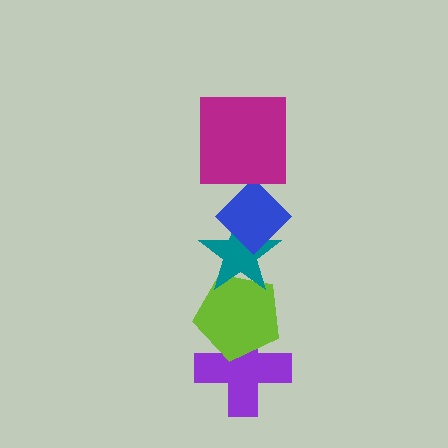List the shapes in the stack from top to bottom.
From top to bottom: the magenta square, the blue diamond, the teal star, the lime pentagon, the purple cross.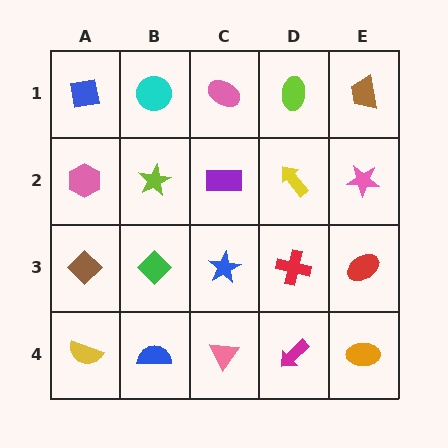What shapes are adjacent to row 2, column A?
A blue square (row 1, column A), a brown diamond (row 3, column A), a lime star (row 2, column B).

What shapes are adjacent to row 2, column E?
A brown trapezoid (row 1, column E), a red ellipse (row 3, column E), a yellow arrow (row 2, column D).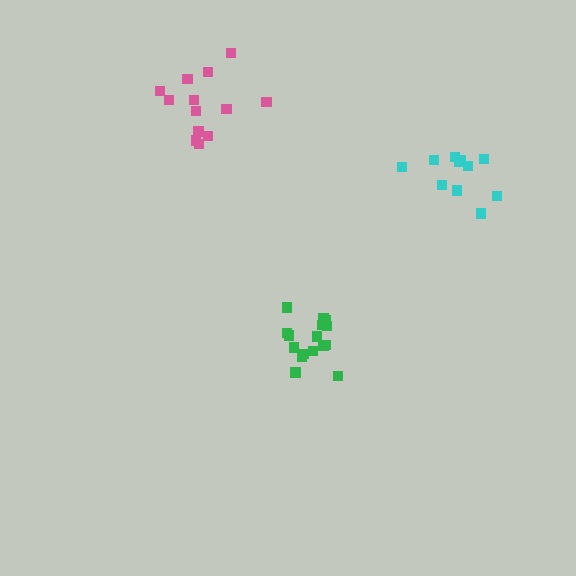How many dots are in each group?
Group 1: 13 dots, Group 2: 12 dots, Group 3: 16 dots (41 total).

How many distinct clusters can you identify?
There are 3 distinct clusters.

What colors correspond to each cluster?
The clusters are colored: pink, cyan, green.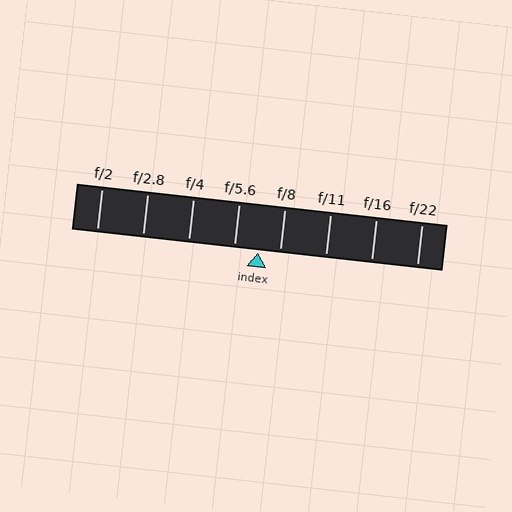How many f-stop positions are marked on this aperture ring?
There are 8 f-stop positions marked.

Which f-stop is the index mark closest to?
The index mark is closest to f/8.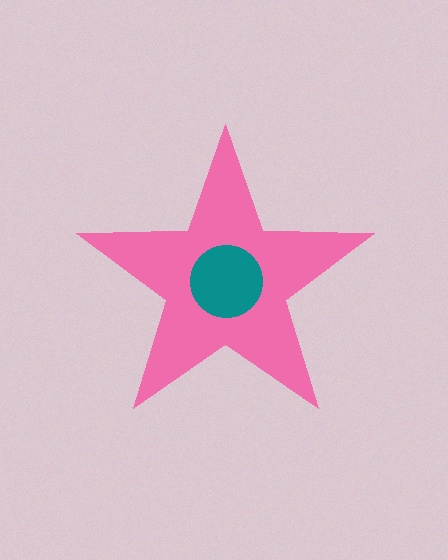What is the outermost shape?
The pink star.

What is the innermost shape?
The teal circle.